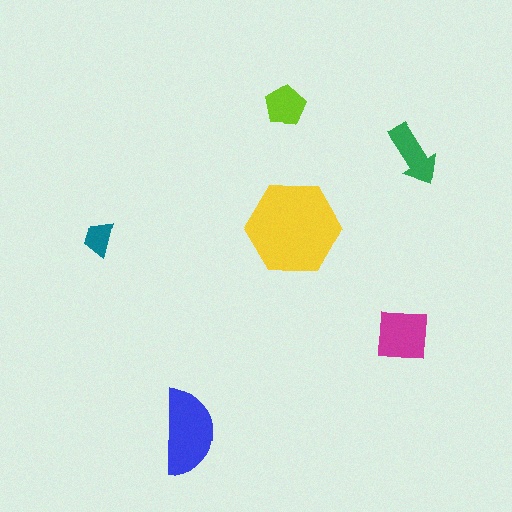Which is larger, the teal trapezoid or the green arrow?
The green arrow.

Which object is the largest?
The yellow hexagon.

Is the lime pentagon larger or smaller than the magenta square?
Smaller.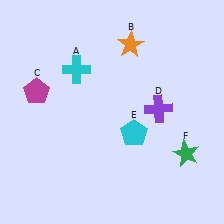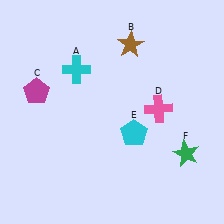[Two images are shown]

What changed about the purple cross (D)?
In Image 1, D is purple. In Image 2, it changed to pink.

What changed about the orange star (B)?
In Image 1, B is orange. In Image 2, it changed to brown.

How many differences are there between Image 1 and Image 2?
There are 2 differences between the two images.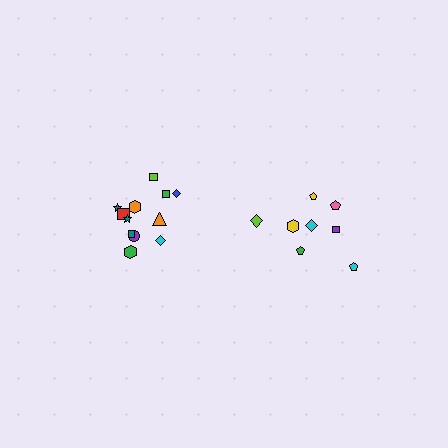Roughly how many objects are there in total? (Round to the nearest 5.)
Roughly 20 objects in total.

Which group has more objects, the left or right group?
The left group.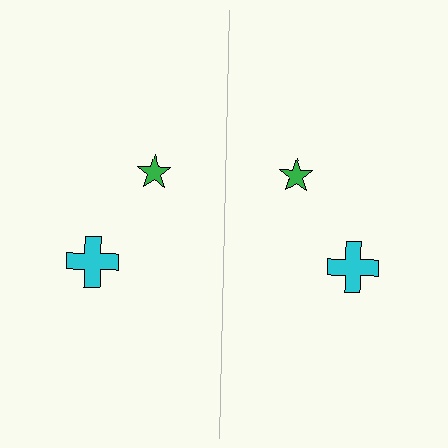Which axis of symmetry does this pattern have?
The pattern has a vertical axis of symmetry running through the center of the image.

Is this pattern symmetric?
Yes, this pattern has bilateral (reflection) symmetry.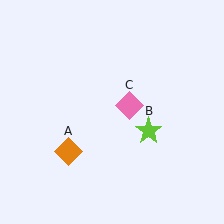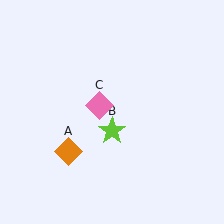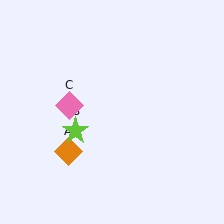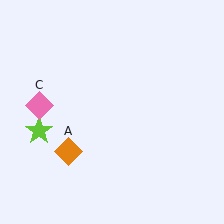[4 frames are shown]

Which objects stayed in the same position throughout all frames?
Orange diamond (object A) remained stationary.